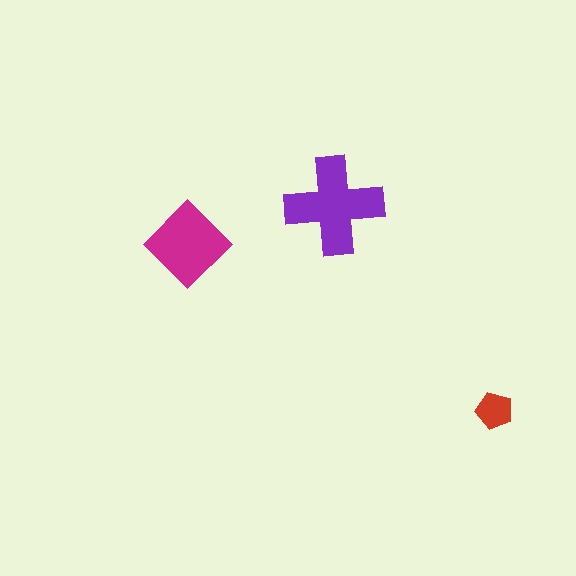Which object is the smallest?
The red pentagon.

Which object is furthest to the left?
The magenta diamond is leftmost.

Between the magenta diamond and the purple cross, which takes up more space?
The purple cross.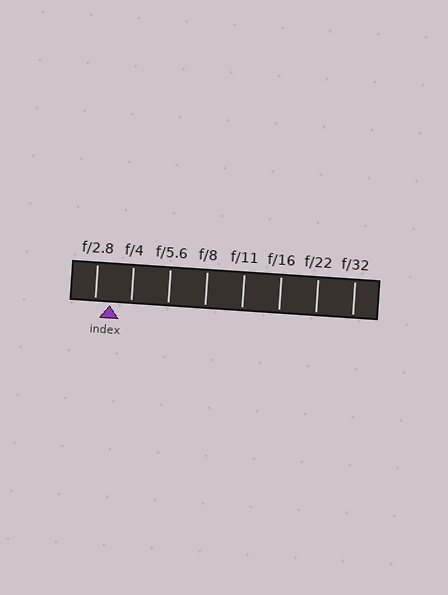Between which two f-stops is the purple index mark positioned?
The index mark is between f/2.8 and f/4.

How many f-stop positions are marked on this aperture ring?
There are 8 f-stop positions marked.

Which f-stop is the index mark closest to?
The index mark is closest to f/2.8.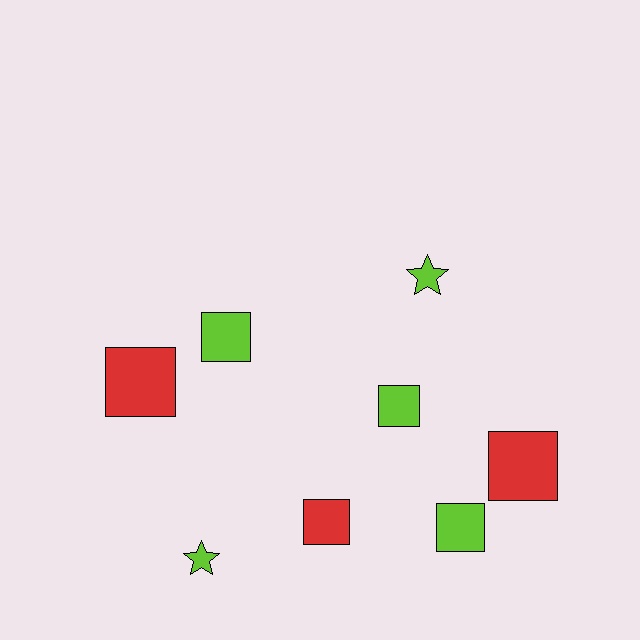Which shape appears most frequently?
Square, with 6 objects.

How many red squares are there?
There are 3 red squares.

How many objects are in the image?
There are 8 objects.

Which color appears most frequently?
Lime, with 5 objects.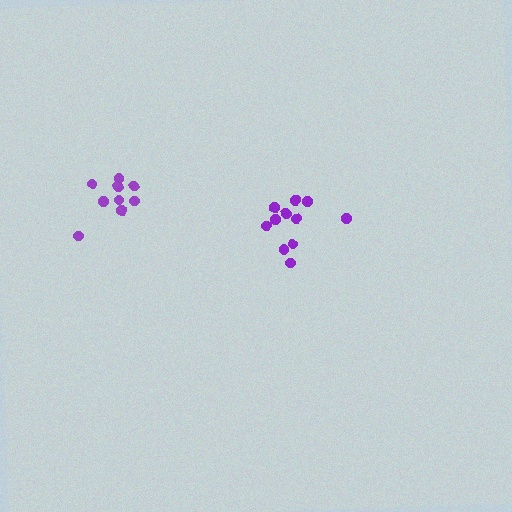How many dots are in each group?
Group 1: 11 dots, Group 2: 9 dots (20 total).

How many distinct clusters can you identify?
There are 2 distinct clusters.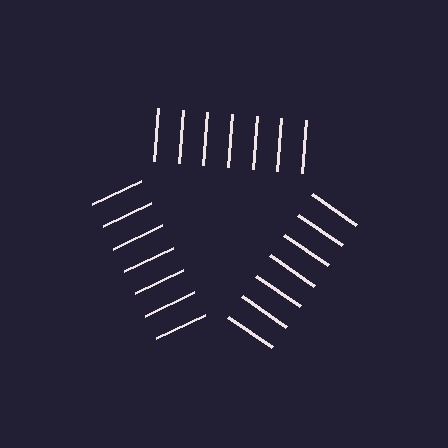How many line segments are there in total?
21 — 7 along each of the 3 edges.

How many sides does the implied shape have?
3 sides — the line-ends trace a triangle.